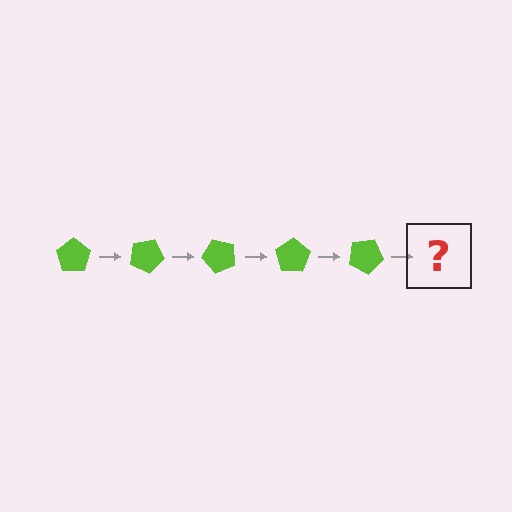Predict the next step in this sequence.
The next step is a lime pentagon rotated 125 degrees.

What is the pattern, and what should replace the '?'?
The pattern is that the pentagon rotates 25 degrees each step. The '?' should be a lime pentagon rotated 125 degrees.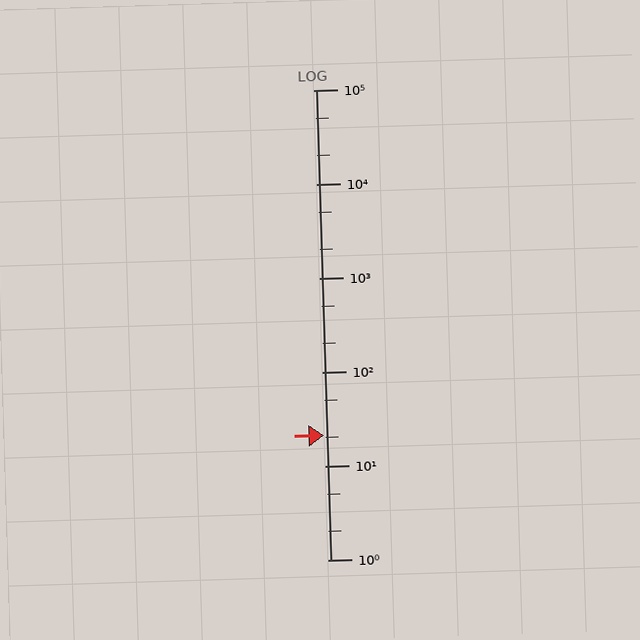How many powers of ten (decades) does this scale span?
The scale spans 5 decades, from 1 to 100000.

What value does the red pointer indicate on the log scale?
The pointer indicates approximately 21.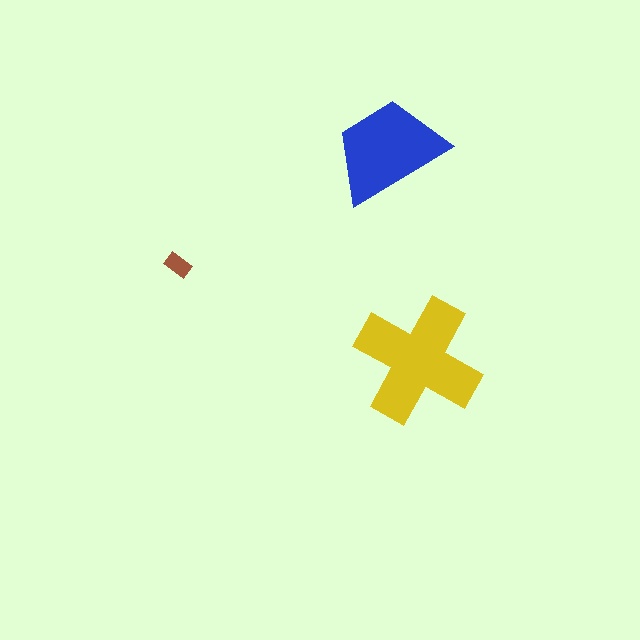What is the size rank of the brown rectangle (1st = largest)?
3rd.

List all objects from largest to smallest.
The yellow cross, the blue trapezoid, the brown rectangle.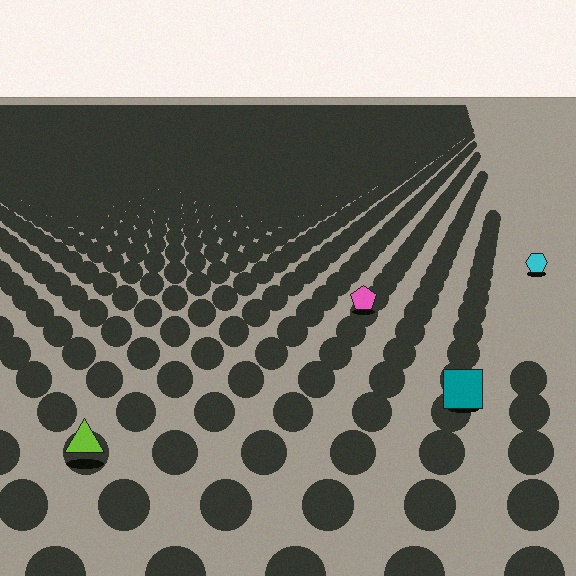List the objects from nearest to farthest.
From nearest to farthest: the lime triangle, the teal square, the pink pentagon, the cyan hexagon.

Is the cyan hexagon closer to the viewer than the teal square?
No. The teal square is closer — you can tell from the texture gradient: the ground texture is coarser near it.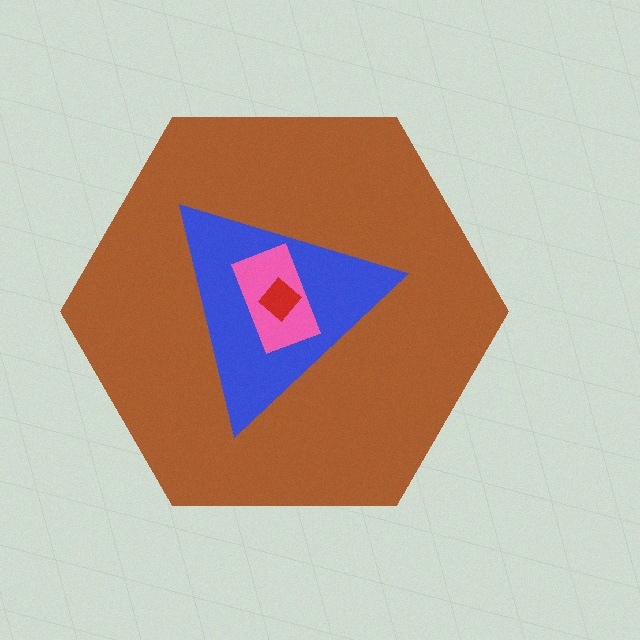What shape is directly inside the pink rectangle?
The red diamond.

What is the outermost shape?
The brown hexagon.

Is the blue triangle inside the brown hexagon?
Yes.